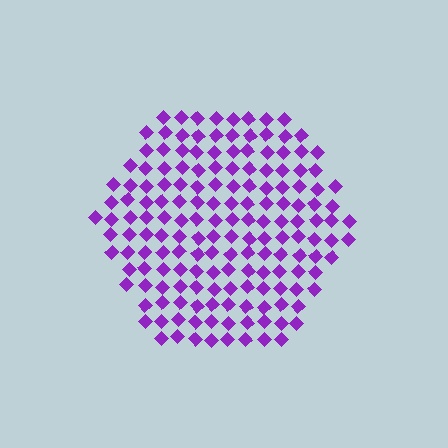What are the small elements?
The small elements are diamonds.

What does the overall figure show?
The overall figure shows a hexagon.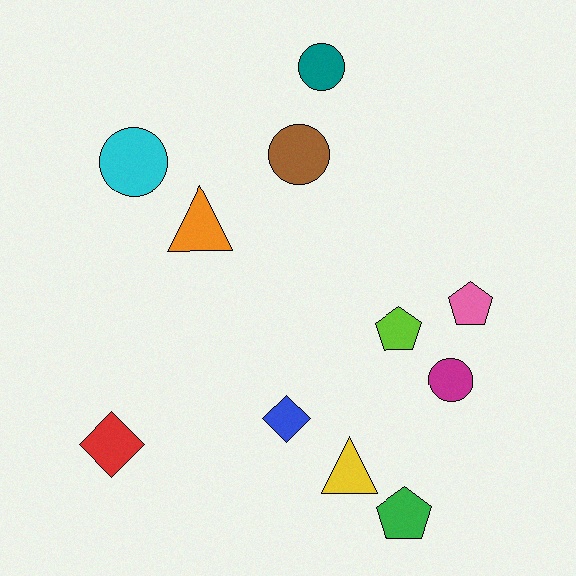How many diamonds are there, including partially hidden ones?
There are 2 diamonds.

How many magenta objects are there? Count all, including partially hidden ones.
There is 1 magenta object.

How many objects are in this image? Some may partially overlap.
There are 11 objects.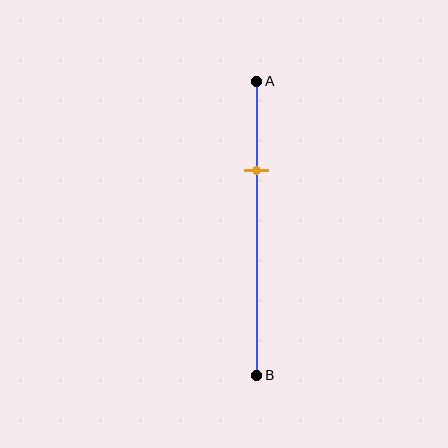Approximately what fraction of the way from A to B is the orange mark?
The orange mark is approximately 30% of the way from A to B.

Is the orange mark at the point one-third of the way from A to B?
Yes, the mark is approximately at the one-third point.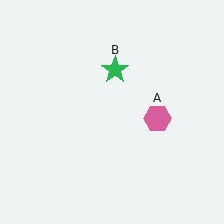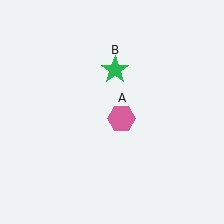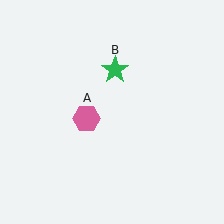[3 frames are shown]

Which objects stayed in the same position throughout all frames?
Green star (object B) remained stationary.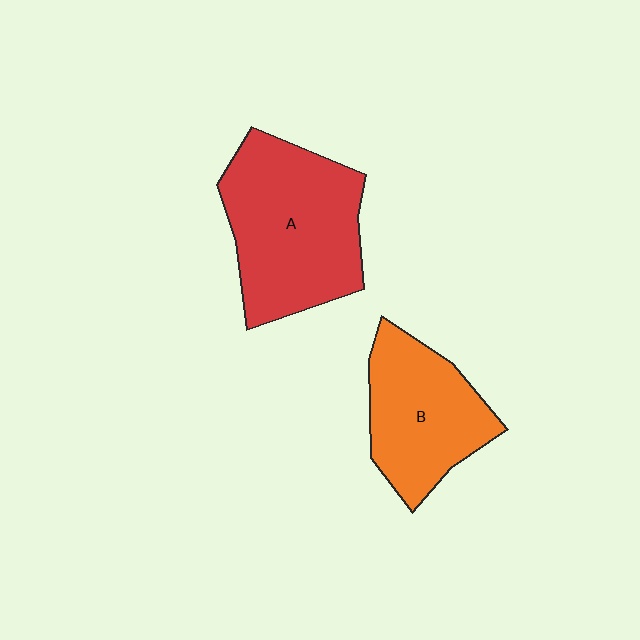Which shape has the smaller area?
Shape B (orange).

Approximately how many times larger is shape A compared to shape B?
Approximately 1.4 times.